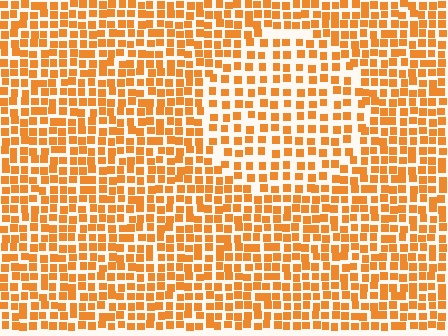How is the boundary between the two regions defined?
The boundary is defined by a change in element density (approximately 1.6x ratio). All elements are the same color, size, and shape.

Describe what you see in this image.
The image contains small orange elements arranged at two different densities. A circle-shaped region is visible where the elements are less densely packed than the surrounding area.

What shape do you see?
I see a circle.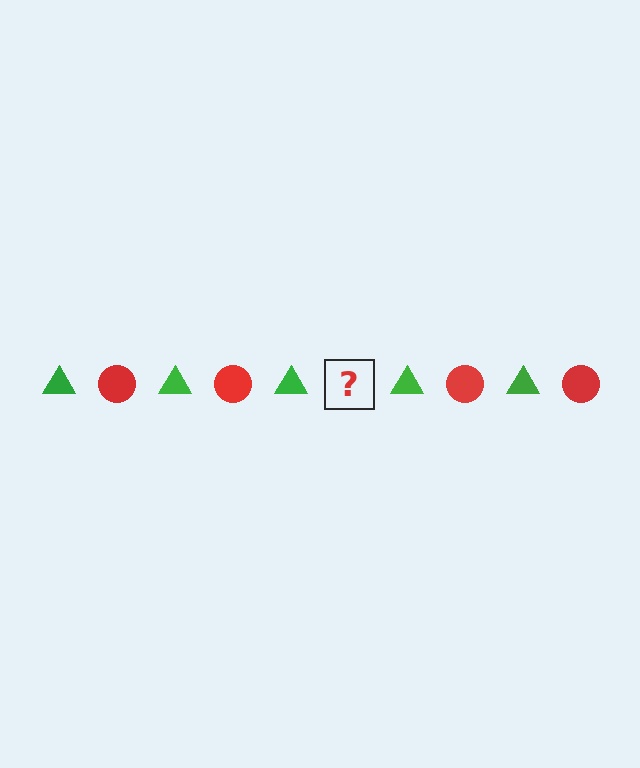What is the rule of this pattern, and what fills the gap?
The rule is that the pattern alternates between green triangle and red circle. The gap should be filled with a red circle.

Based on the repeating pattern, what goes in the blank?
The blank should be a red circle.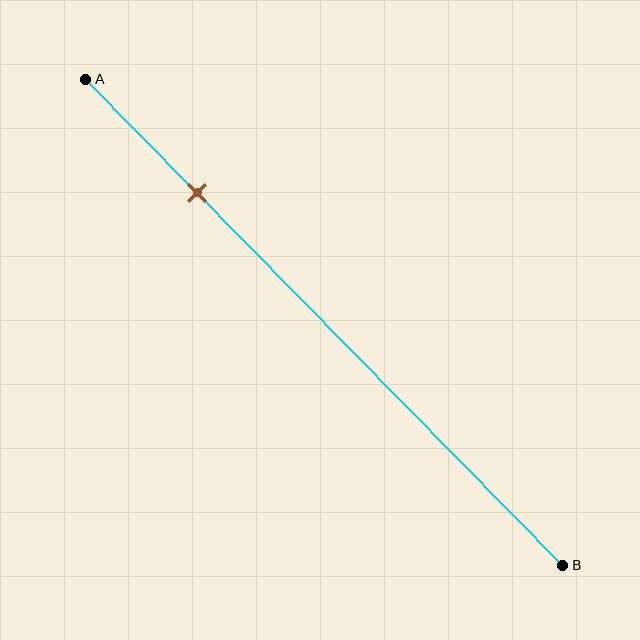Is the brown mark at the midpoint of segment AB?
No, the mark is at about 25% from A, not at the 50% midpoint.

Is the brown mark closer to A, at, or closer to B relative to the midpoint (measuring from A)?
The brown mark is closer to point A than the midpoint of segment AB.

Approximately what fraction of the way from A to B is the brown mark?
The brown mark is approximately 25% of the way from A to B.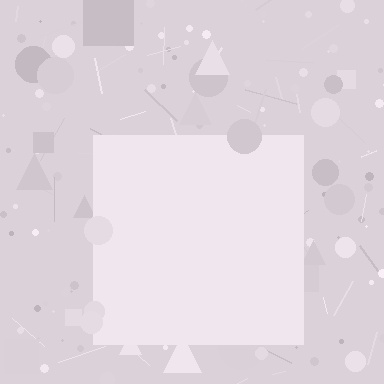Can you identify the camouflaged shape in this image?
The camouflaged shape is a square.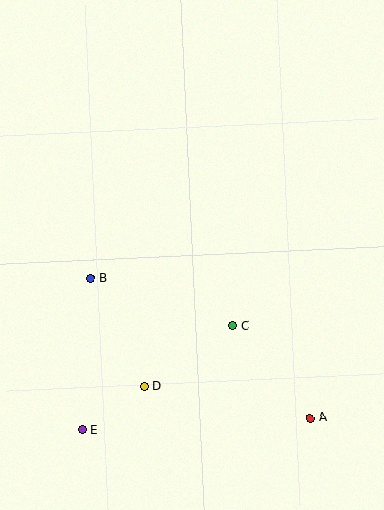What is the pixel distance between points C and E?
The distance between C and E is 183 pixels.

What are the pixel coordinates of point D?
Point D is at (144, 387).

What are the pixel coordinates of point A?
Point A is at (310, 418).